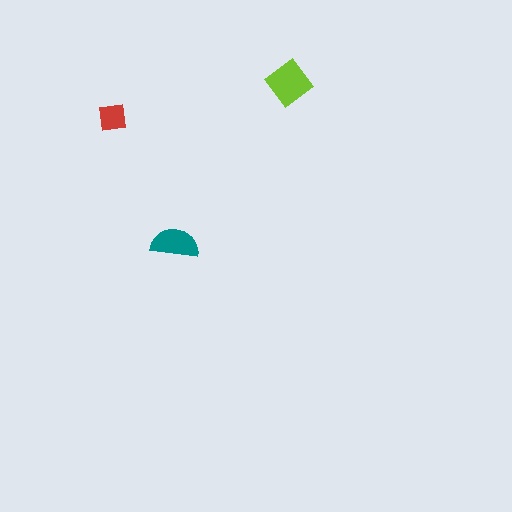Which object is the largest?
The lime diamond.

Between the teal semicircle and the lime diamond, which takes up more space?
The lime diamond.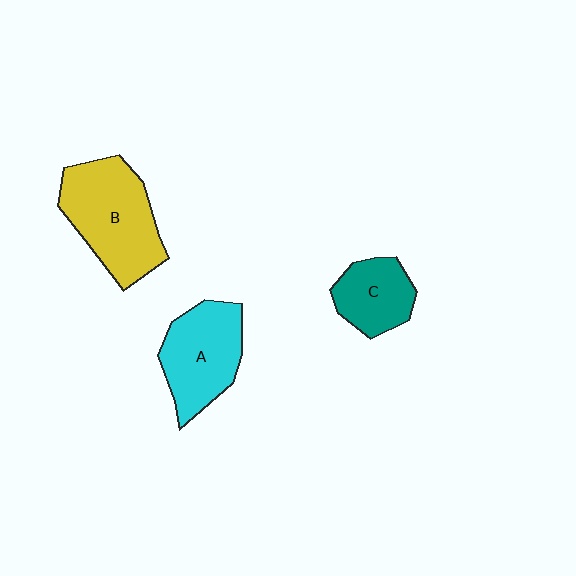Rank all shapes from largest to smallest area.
From largest to smallest: B (yellow), A (cyan), C (teal).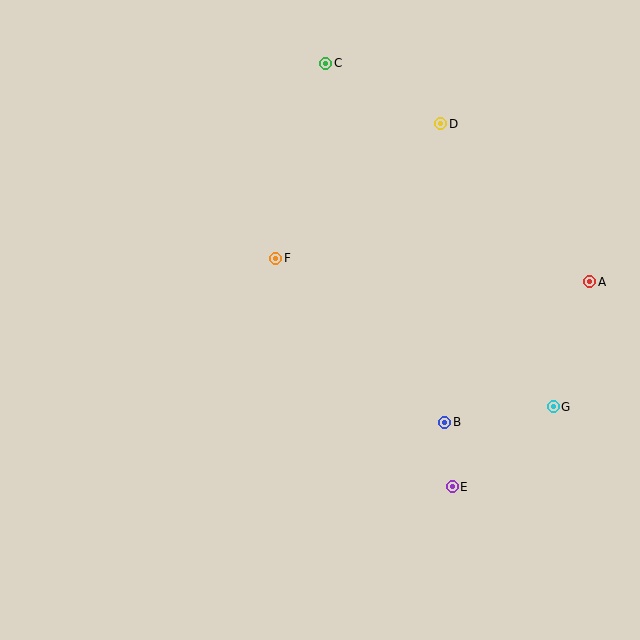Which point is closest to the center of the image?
Point F at (276, 258) is closest to the center.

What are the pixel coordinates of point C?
Point C is at (326, 63).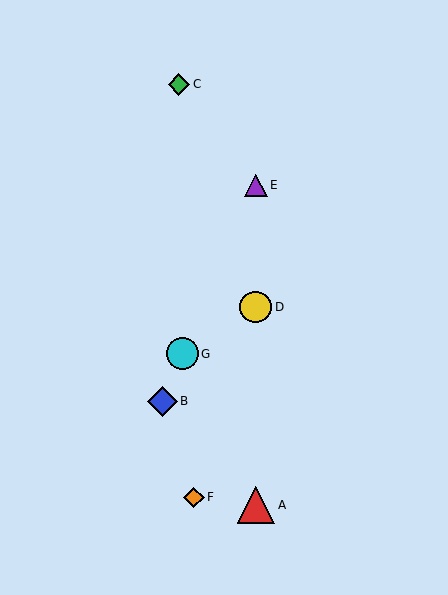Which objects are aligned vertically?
Objects A, D, E are aligned vertically.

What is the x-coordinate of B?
Object B is at x≈162.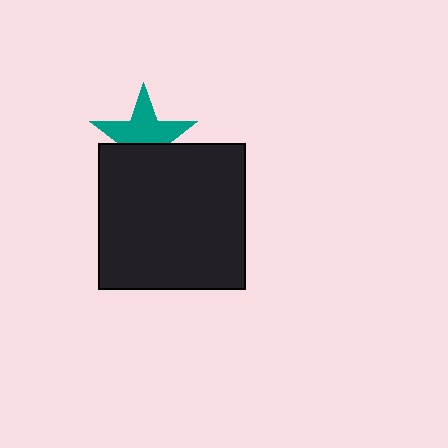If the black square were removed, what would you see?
You would see the complete teal star.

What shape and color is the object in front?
The object in front is a black square.